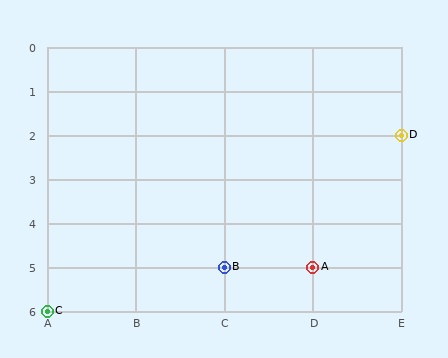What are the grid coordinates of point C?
Point C is at grid coordinates (A, 6).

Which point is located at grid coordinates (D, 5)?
Point A is at (D, 5).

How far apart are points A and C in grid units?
Points A and C are 3 columns and 1 row apart (about 3.2 grid units diagonally).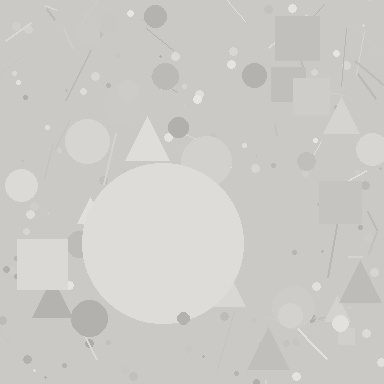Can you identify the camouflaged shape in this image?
The camouflaged shape is a circle.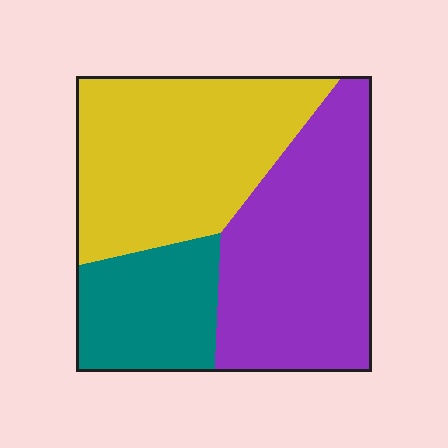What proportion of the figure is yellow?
Yellow takes up between a quarter and a half of the figure.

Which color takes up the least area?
Teal, at roughly 20%.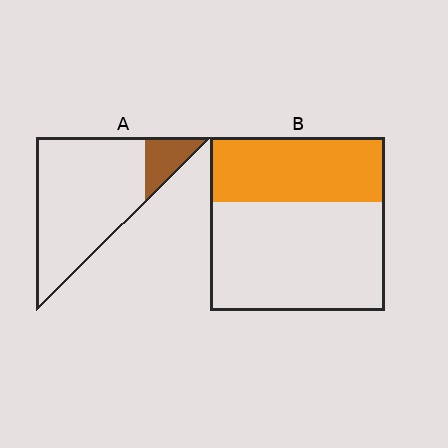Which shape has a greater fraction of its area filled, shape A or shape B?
Shape B.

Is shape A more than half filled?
No.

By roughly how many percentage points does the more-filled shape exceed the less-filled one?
By roughly 25 percentage points (B over A).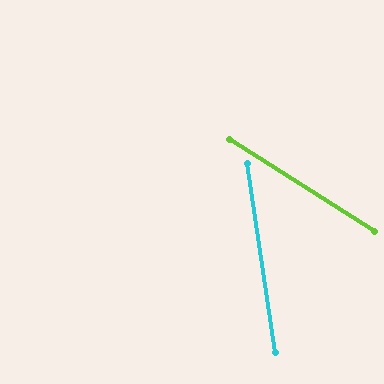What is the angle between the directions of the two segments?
Approximately 49 degrees.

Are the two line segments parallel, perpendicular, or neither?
Neither parallel nor perpendicular — they differ by about 49°.